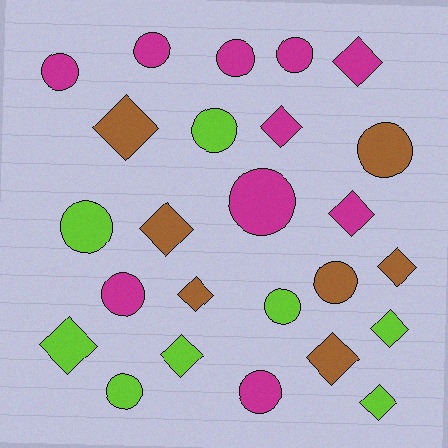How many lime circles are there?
There are 4 lime circles.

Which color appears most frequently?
Magenta, with 10 objects.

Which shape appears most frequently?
Circle, with 13 objects.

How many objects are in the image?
There are 25 objects.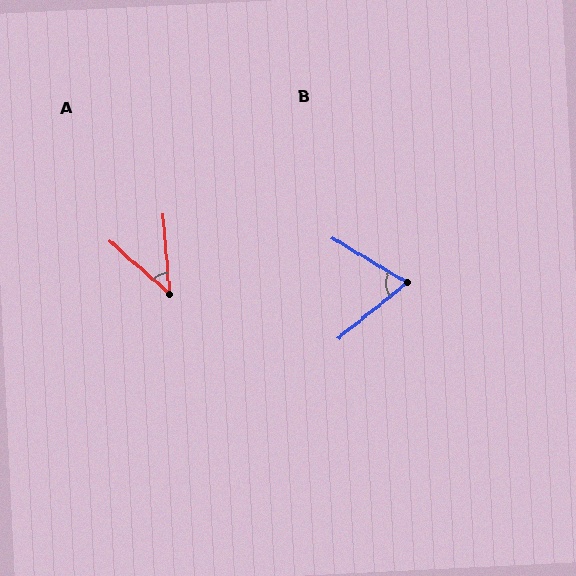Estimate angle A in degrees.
Approximately 43 degrees.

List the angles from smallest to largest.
A (43°), B (69°).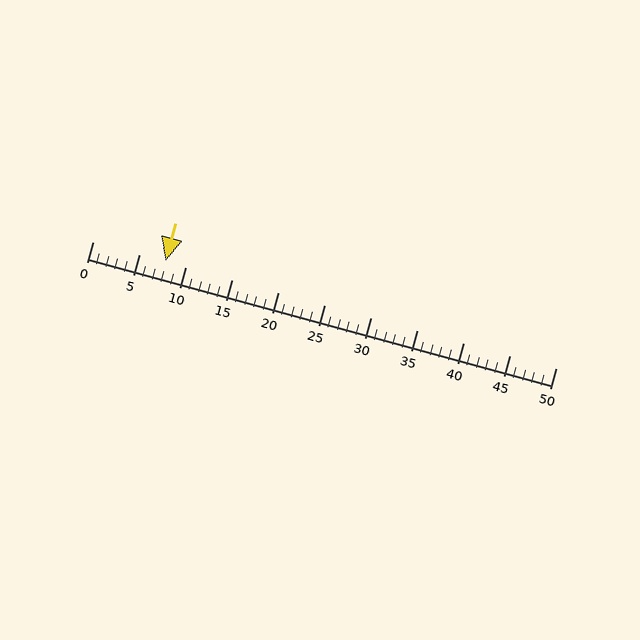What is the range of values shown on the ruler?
The ruler shows values from 0 to 50.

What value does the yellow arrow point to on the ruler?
The yellow arrow points to approximately 8.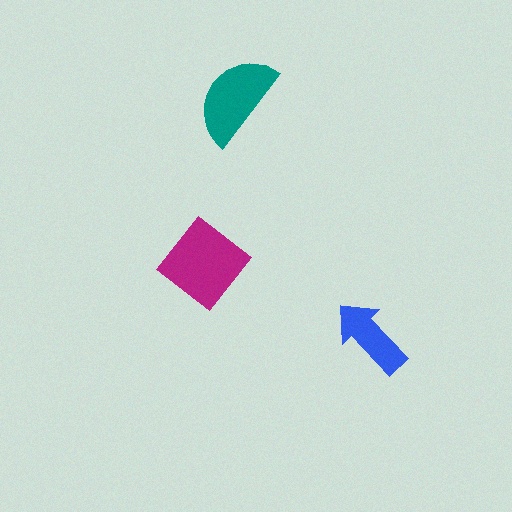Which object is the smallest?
The blue arrow.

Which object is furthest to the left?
The magenta diamond is leftmost.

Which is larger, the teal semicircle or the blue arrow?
The teal semicircle.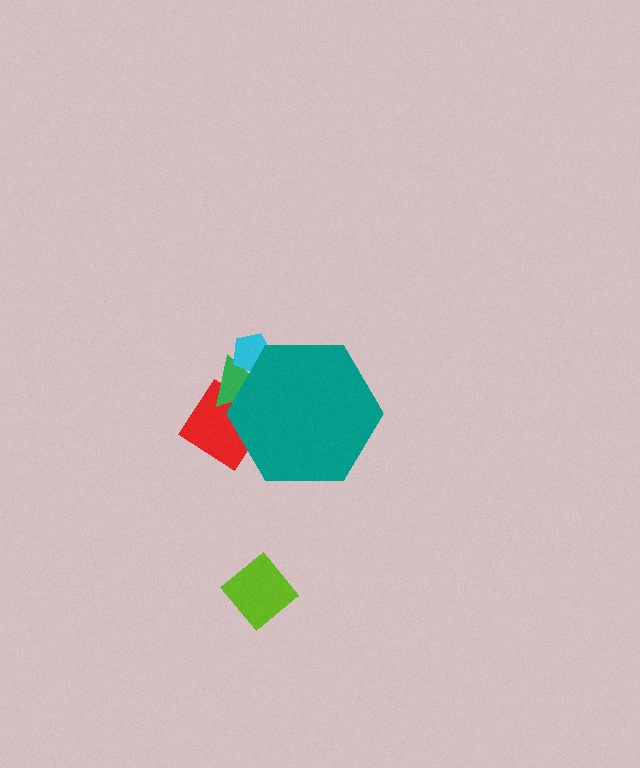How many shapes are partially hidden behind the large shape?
3 shapes are partially hidden.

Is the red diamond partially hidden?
Yes, the red diamond is partially hidden behind the teal hexagon.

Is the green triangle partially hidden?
Yes, the green triangle is partially hidden behind the teal hexagon.